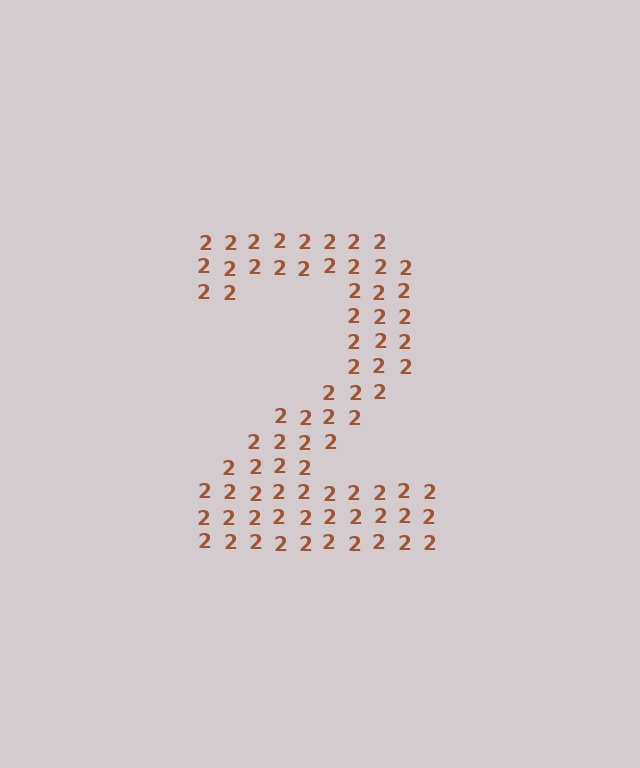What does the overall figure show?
The overall figure shows the digit 2.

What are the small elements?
The small elements are digit 2's.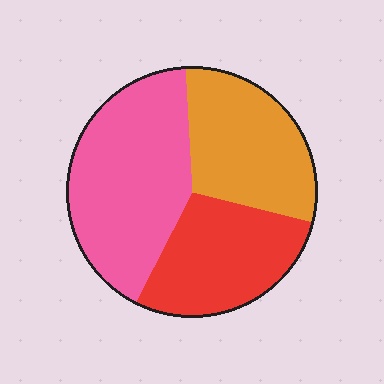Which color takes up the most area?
Pink, at roughly 40%.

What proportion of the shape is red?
Red covers 28% of the shape.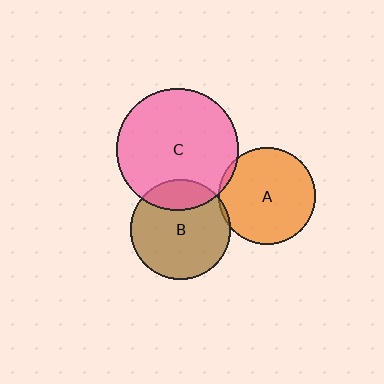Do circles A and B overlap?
Yes.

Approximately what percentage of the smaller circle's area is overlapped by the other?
Approximately 5%.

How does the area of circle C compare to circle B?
Approximately 1.5 times.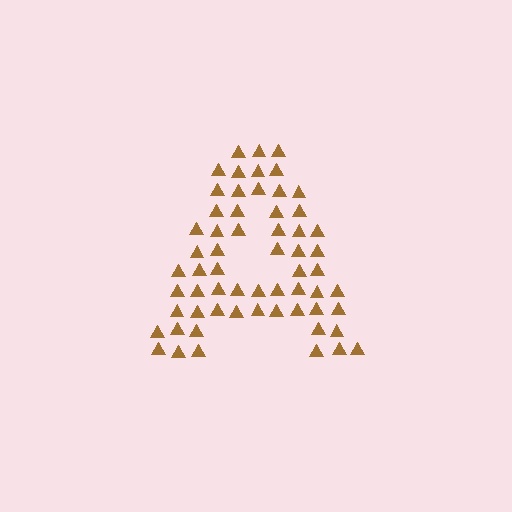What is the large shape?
The large shape is the letter A.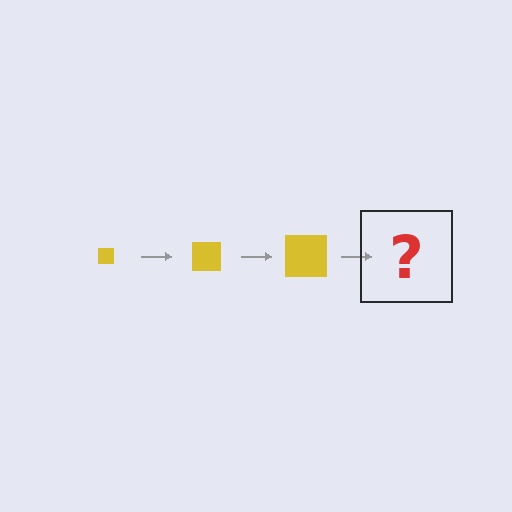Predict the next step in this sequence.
The next step is a yellow square, larger than the previous one.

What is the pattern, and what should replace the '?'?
The pattern is that the square gets progressively larger each step. The '?' should be a yellow square, larger than the previous one.